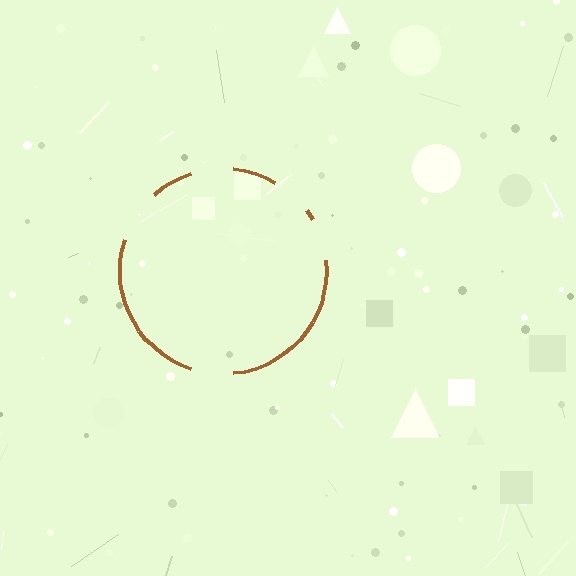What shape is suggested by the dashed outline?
The dashed outline suggests a circle.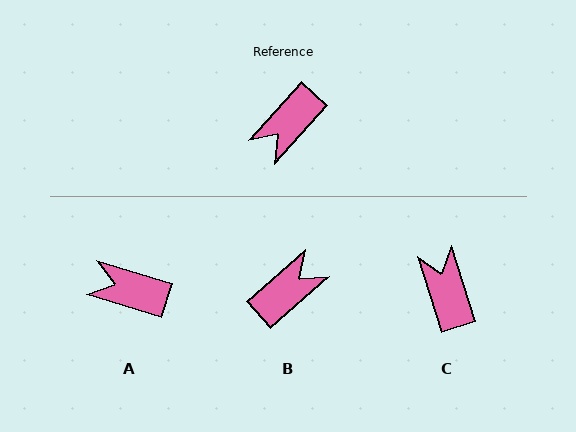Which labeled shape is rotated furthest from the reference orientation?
B, about 174 degrees away.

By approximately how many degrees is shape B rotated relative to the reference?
Approximately 174 degrees counter-clockwise.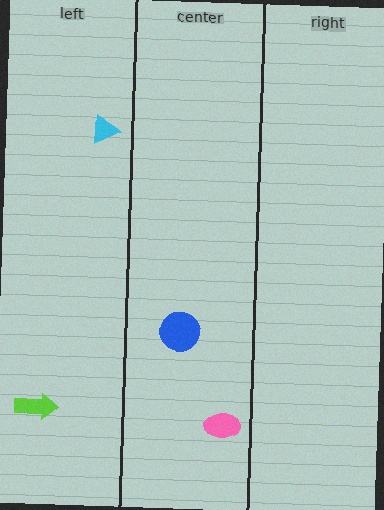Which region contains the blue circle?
The center region.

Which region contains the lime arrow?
The left region.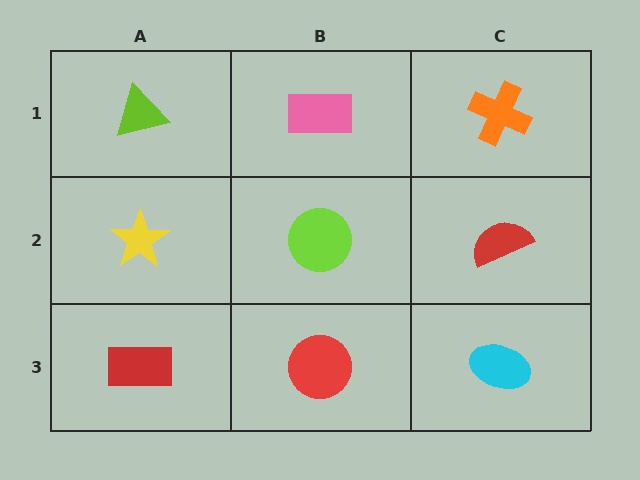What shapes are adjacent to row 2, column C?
An orange cross (row 1, column C), a cyan ellipse (row 3, column C), a lime circle (row 2, column B).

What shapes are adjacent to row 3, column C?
A red semicircle (row 2, column C), a red circle (row 3, column B).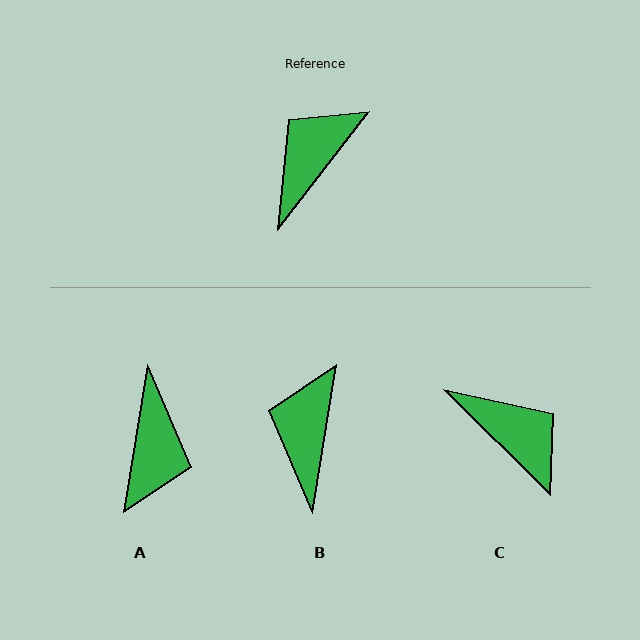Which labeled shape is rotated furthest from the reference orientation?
A, about 151 degrees away.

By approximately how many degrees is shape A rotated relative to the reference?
Approximately 151 degrees clockwise.